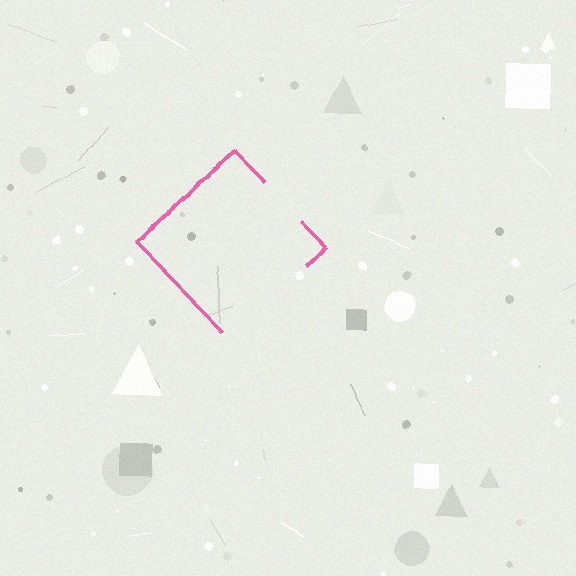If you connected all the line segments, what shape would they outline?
They would outline a diamond.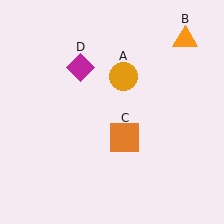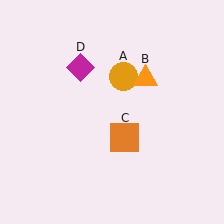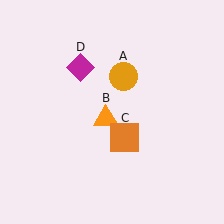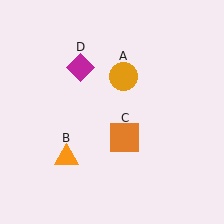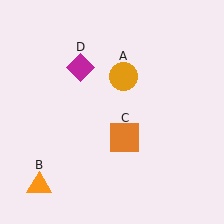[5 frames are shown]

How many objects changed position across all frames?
1 object changed position: orange triangle (object B).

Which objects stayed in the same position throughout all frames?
Orange circle (object A) and orange square (object C) and magenta diamond (object D) remained stationary.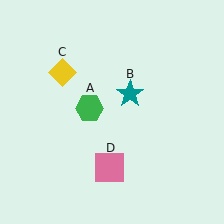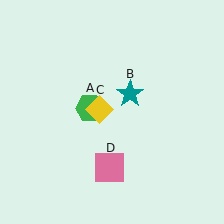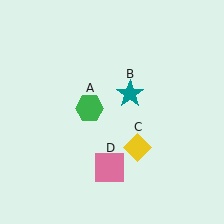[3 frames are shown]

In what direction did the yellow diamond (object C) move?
The yellow diamond (object C) moved down and to the right.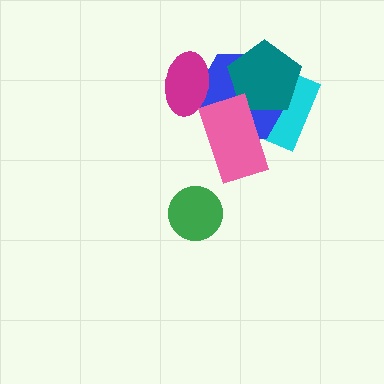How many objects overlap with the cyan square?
3 objects overlap with the cyan square.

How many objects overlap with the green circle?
0 objects overlap with the green circle.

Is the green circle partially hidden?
No, no other shape covers it.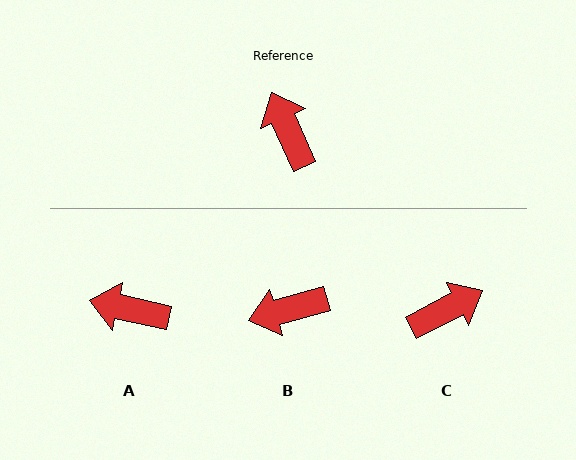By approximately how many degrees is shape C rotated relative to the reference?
Approximately 87 degrees clockwise.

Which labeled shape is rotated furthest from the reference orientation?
C, about 87 degrees away.